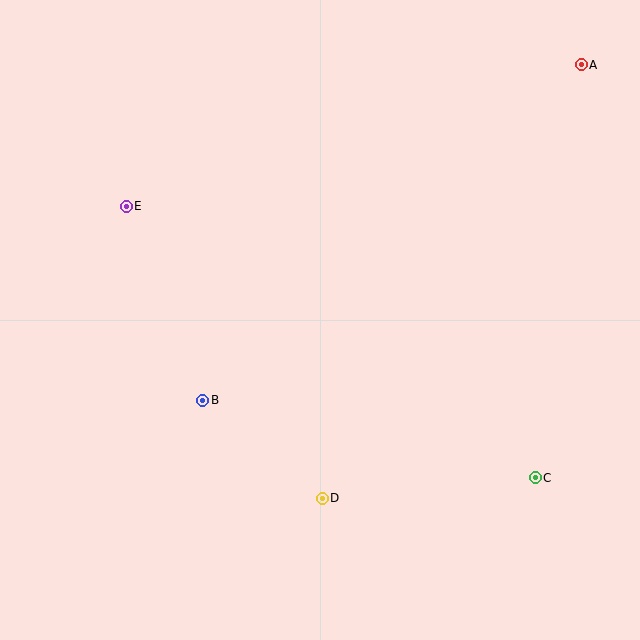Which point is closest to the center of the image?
Point B at (203, 400) is closest to the center.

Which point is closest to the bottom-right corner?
Point C is closest to the bottom-right corner.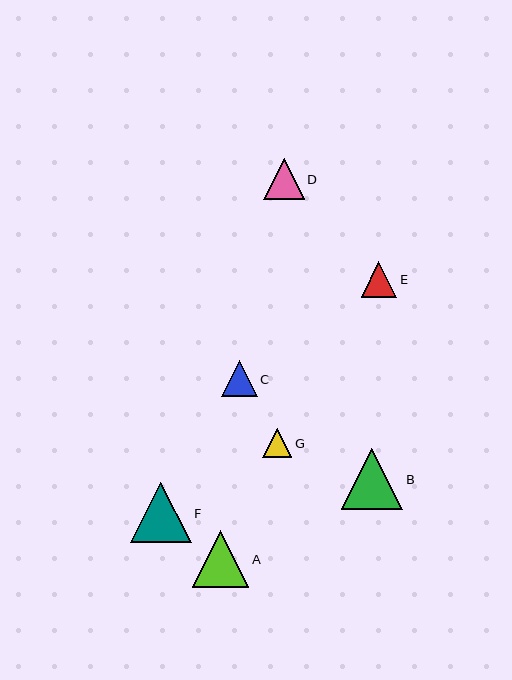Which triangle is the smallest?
Triangle G is the smallest with a size of approximately 29 pixels.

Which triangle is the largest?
Triangle B is the largest with a size of approximately 61 pixels.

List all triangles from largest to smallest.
From largest to smallest: B, F, A, D, C, E, G.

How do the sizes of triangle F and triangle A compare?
Triangle F and triangle A are approximately the same size.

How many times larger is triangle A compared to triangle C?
Triangle A is approximately 1.6 times the size of triangle C.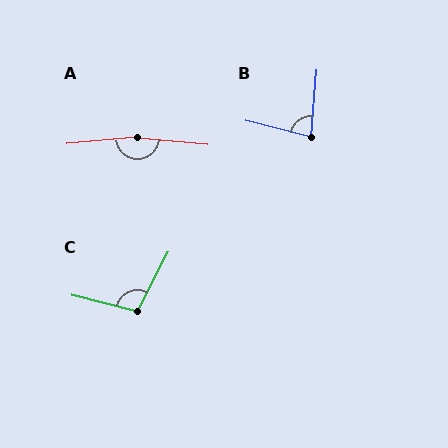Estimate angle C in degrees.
Approximately 103 degrees.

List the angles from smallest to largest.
B (81°), C (103°), A (169°).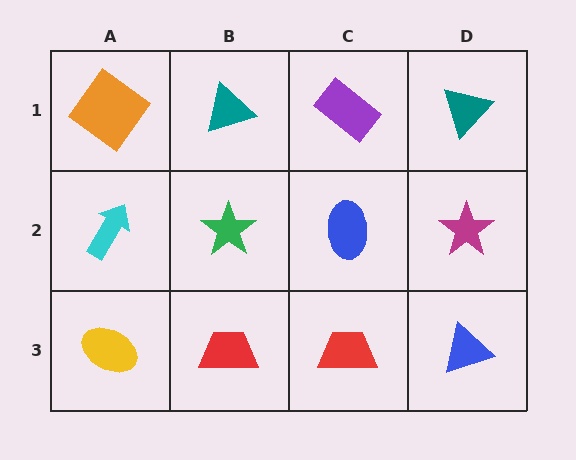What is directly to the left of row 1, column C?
A teal triangle.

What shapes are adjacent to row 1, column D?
A magenta star (row 2, column D), a purple rectangle (row 1, column C).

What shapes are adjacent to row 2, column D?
A teal triangle (row 1, column D), a blue triangle (row 3, column D), a blue ellipse (row 2, column C).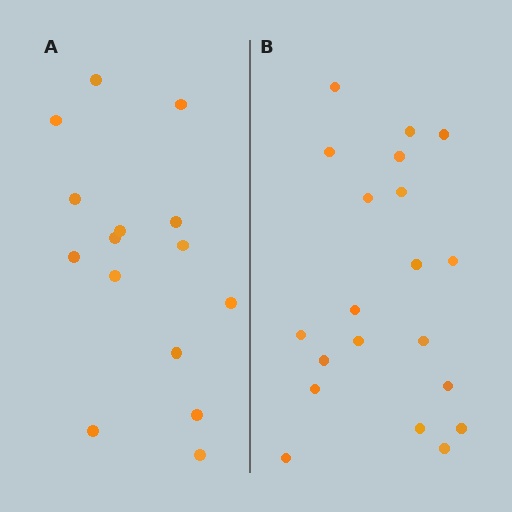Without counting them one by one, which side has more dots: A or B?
Region B (the right region) has more dots.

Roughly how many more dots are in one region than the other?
Region B has about 5 more dots than region A.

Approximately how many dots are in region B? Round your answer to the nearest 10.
About 20 dots.